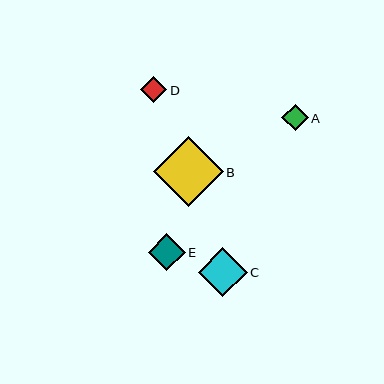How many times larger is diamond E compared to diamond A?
Diamond E is approximately 1.4 times the size of diamond A.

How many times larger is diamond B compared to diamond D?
Diamond B is approximately 2.7 times the size of diamond D.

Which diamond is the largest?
Diamond B is the largest with a size of approximately 70 pixels.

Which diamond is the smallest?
Diamond D is the smallest with a size of approximately 26 pixels.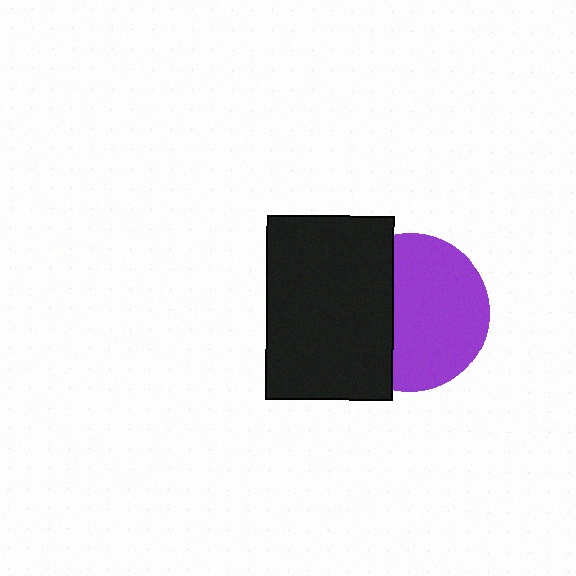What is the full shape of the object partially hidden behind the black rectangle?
The partially hidden object is a purple circle.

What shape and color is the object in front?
The object in front is a black rectangle.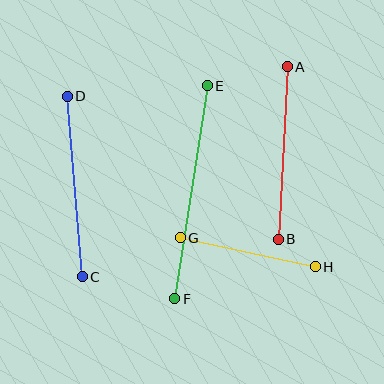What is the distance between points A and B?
The distance is approximately 173 pixels.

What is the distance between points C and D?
The distance is approximately 181 pixels.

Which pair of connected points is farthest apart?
Points E and F are farthest apart.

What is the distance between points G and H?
The distance is approximately 138 pixels.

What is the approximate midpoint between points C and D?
The midpoint is at approximately (75, 187) pixels.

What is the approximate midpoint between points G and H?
The midpoint is at approximately (248, 252) pixels.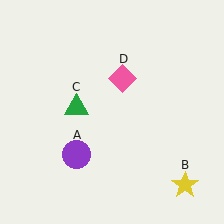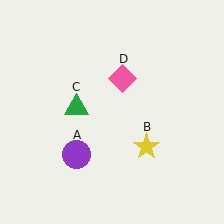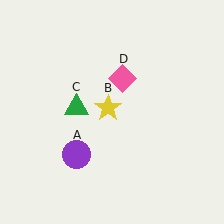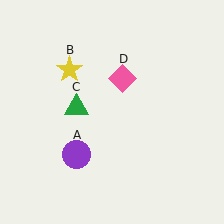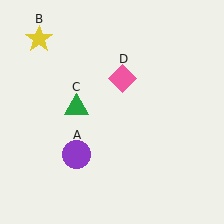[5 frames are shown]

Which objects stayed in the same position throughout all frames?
Purple circle (object A) and green triangle (object C) and pink diamond (object D) remained stationary.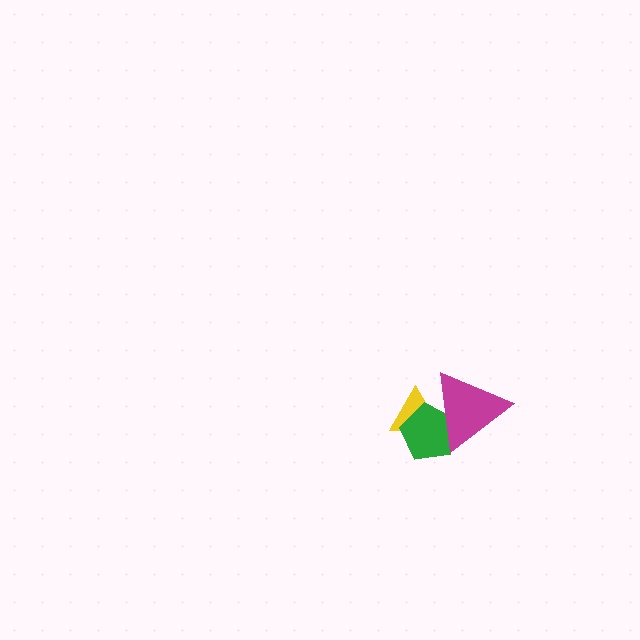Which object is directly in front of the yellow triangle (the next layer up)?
The green pentagon is directly in front of the yellow triangle.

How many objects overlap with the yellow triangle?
2 objects overlap with the yellow triangle.